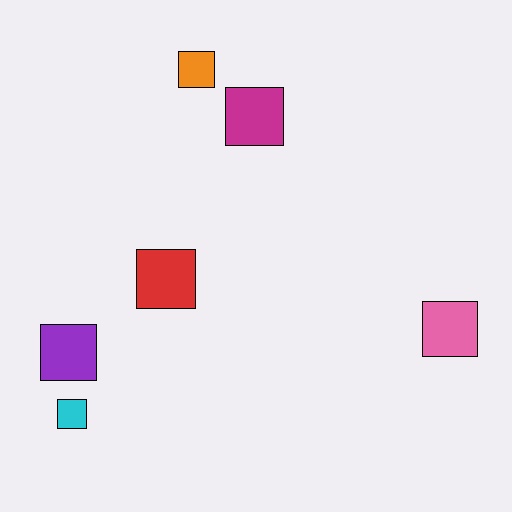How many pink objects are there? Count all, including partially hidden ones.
There is 1 pink object.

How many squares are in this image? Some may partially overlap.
There are 6 squares.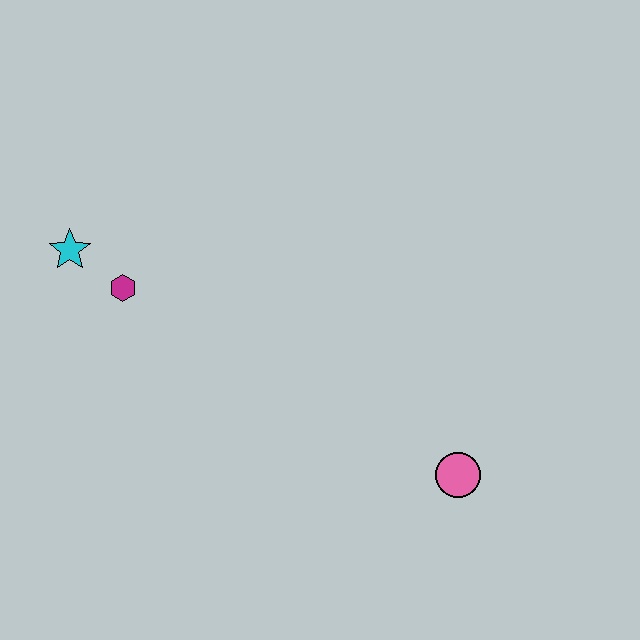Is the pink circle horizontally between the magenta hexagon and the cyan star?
No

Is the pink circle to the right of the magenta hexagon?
Yes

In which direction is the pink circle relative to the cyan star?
The pink circle is to the right of the cyan star.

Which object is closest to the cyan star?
The magenta hexagon is closest to the cyan star.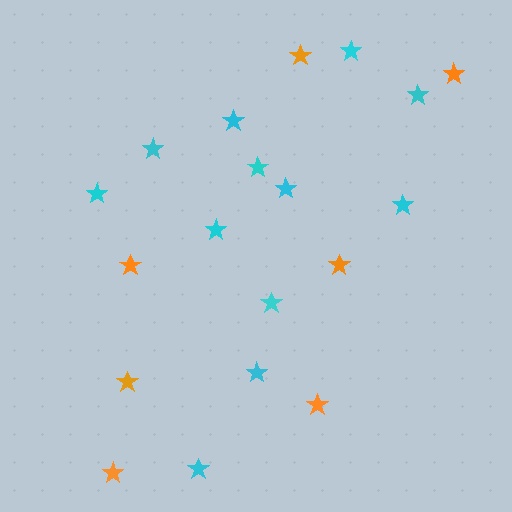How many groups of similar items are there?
There are 2 groups: one group of cyan stars (12) and one group of orange stars (7).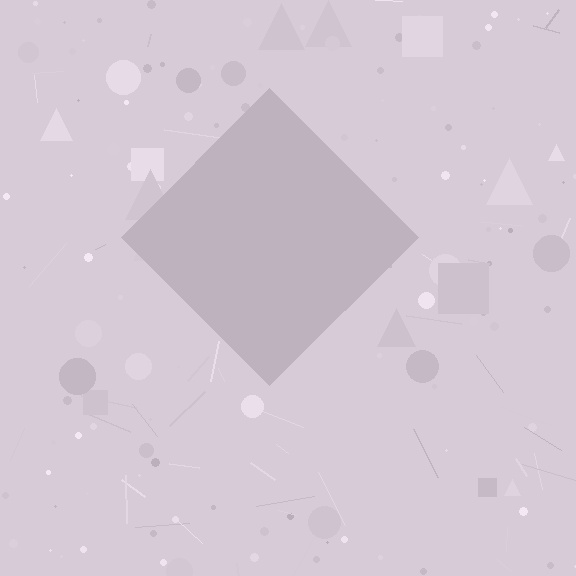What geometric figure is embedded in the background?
A diamond is embedded in the background.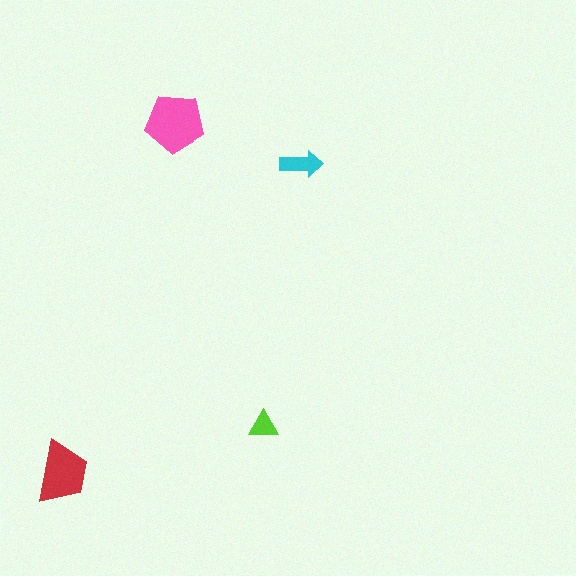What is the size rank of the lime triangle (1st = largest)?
4th.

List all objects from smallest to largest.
The lime triangle, the cyan arrow, the red trapezoid, the pink pentagon.